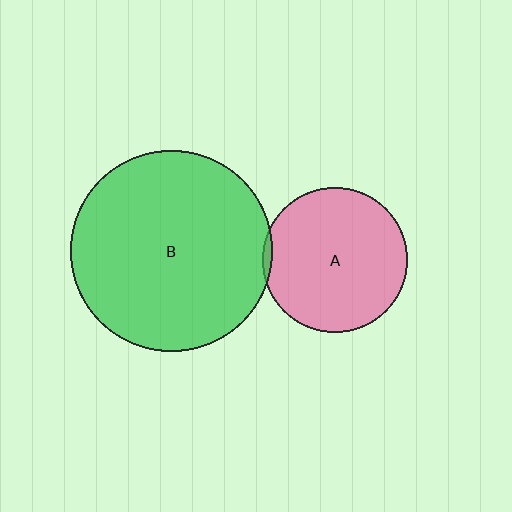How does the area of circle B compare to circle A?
Approximately 1.9 times.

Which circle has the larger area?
Circle B (green).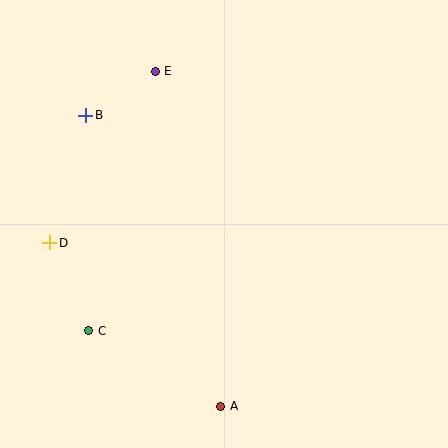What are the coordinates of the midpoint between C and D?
The midpoint between C and D is at (69, 287).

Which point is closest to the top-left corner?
Point B is closest to the top-left corner.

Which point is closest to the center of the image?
Point E at (155, 71) is closest to the center.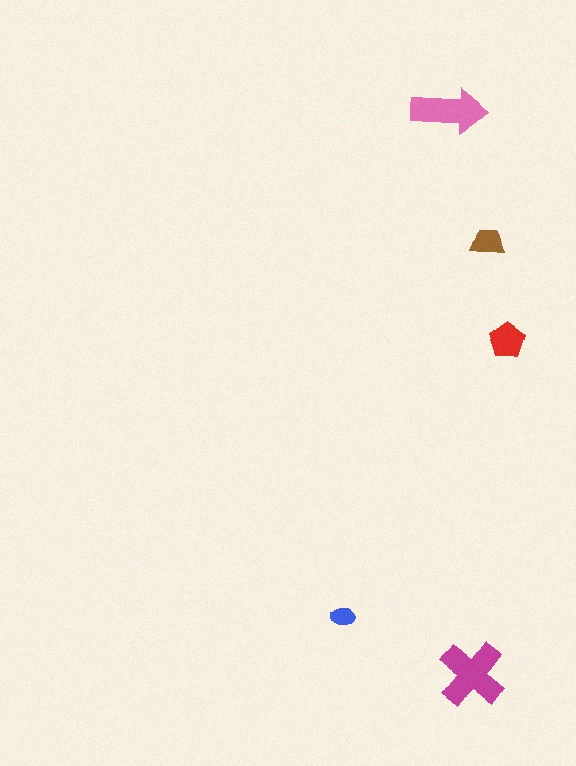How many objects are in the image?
There are 5 objects in the image.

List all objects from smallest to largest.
The blue ellipse, the brown trapezoid, the red pentagon, the pink arrow, the magenta cross.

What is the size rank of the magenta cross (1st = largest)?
1st.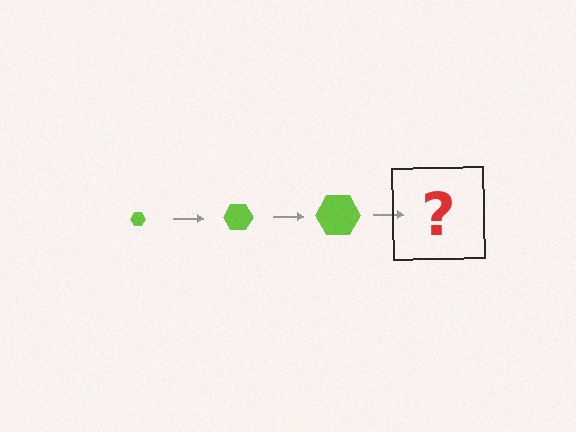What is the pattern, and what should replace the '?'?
The pattern is that the hexagon gets progressively larger each step. The '?' should be a lime hexagon, larger than the previous one.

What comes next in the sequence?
The next element should be a lime hexagon, larger than the previous one.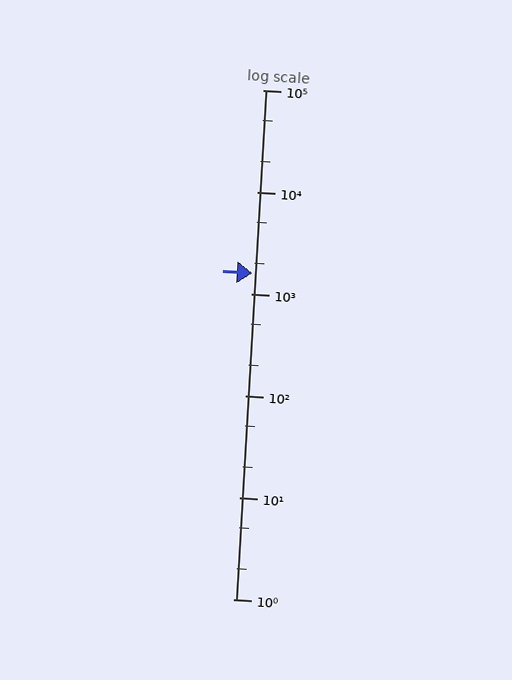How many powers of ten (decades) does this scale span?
The scale spans 5 decades, from 1 to 100000.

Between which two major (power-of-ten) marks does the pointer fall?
The pointer is between 1000 and 10000.